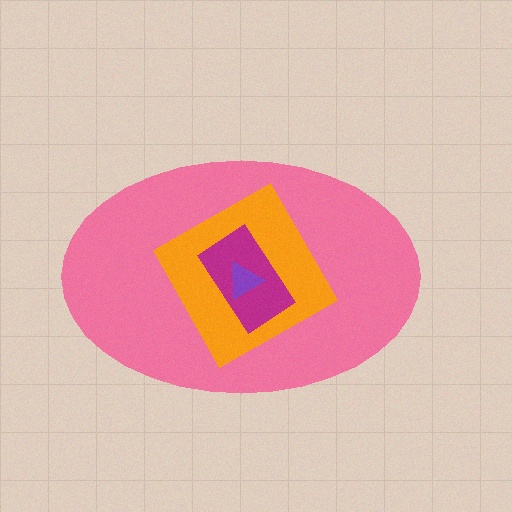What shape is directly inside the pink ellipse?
The orange diamond.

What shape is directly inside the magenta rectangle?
The purple triangle.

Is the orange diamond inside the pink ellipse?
Yes.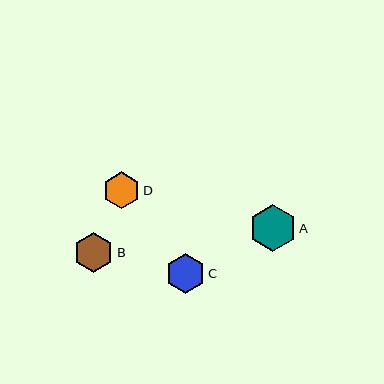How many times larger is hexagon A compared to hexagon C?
Hexagon A is approximately 1.2 times the size of hexagon C.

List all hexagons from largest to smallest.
From largest to smallest: A, B, C, D.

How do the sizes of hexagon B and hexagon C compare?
Hexagon B and hexagon C are approximately the same size.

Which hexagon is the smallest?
Hexagon D is the smallest with a size of approximately 37 pixels.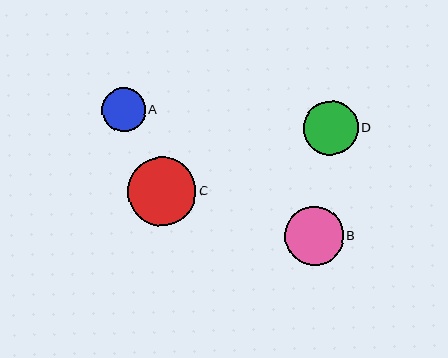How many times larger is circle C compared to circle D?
Circle C is approximately 1.3 times the size of circle D.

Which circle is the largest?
Circle C is the largest with a size of approximately 69 pixels.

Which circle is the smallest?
Circle A is the smallest with a size of approximately 44 pixels.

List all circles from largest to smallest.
From largest to smallest: C, B, D, A.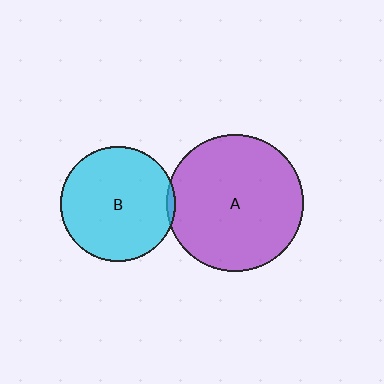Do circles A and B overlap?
Yes.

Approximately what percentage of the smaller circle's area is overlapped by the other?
Approximately 5%.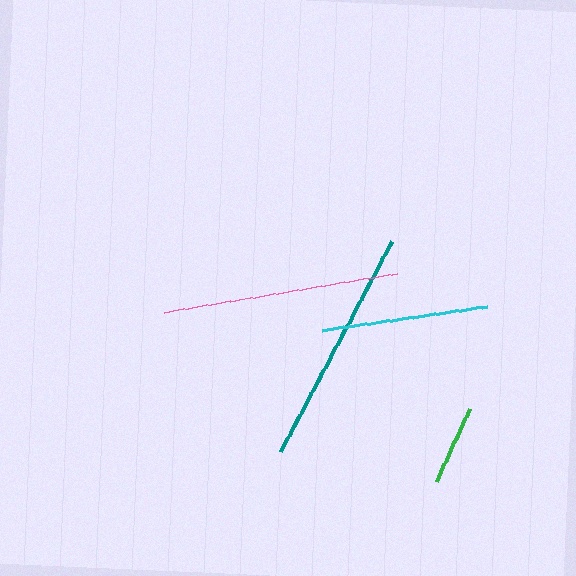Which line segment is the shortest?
The green line is the shortest at approximately 81 pixels.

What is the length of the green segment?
The green segment is approximately 81 pixels long.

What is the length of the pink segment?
The pink segment is approximately 236 pixels long.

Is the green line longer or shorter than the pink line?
The pink line is longer than the green line.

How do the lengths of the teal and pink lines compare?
The teal and pink lines are approximately the same length.